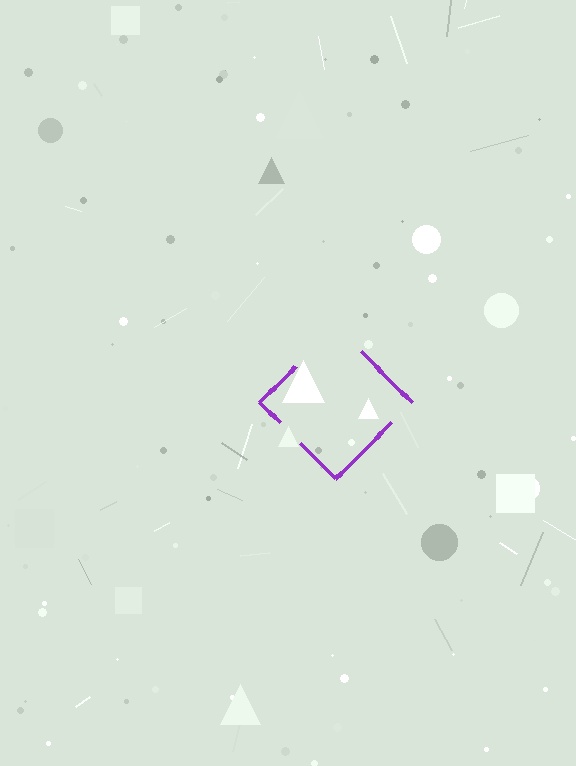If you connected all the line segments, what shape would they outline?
They would outline a diamond.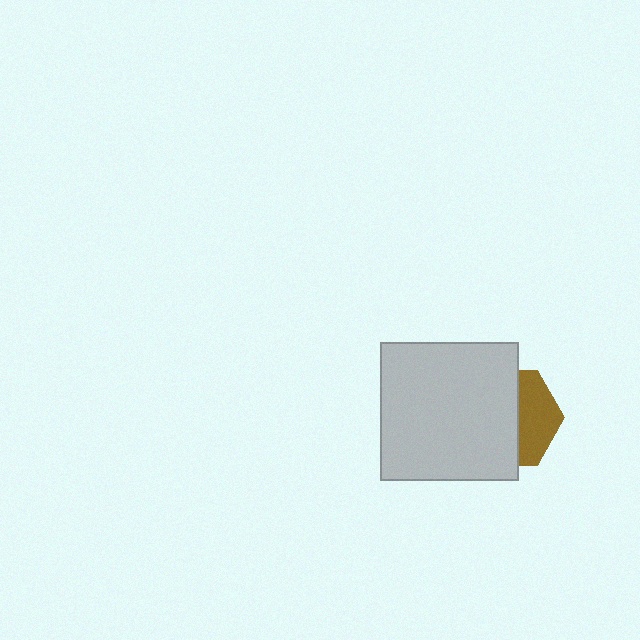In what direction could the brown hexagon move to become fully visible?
The brown hexagon could move right. That would shift it out from behind the light gray square entirely.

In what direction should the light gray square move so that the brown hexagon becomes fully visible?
The light gray square should move left. That is the shortest direction to clear the overlap and leave the brown hexagon fully visible.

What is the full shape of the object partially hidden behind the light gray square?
The partially hidden object is a brown hexagon.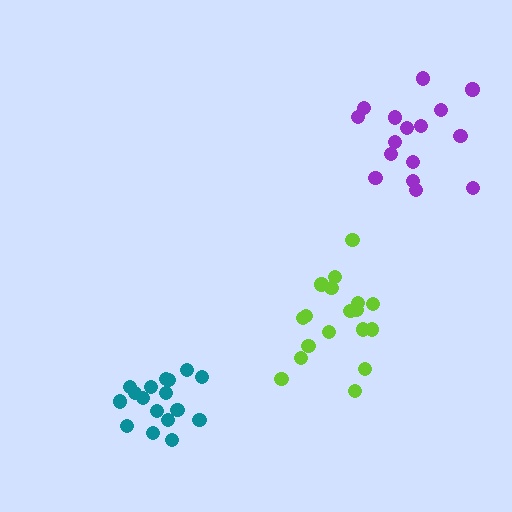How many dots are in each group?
Group 1: 18 dots, Group 2: 16 dots, Group 3: 18 dots (52 total).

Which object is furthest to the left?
The teal cluster is leftmost.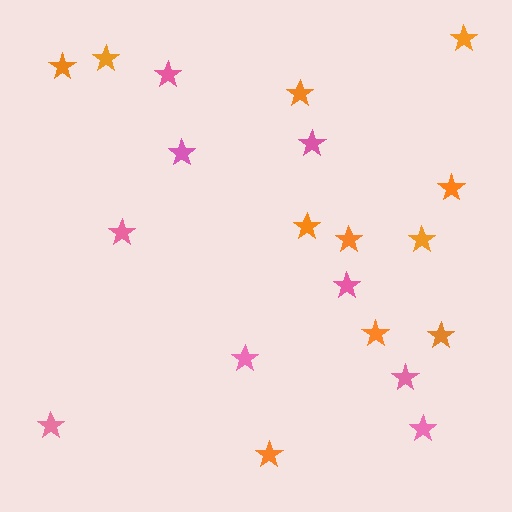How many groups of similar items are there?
There are 2 groups: one group of pink stars (9) and one group of orange stars (11).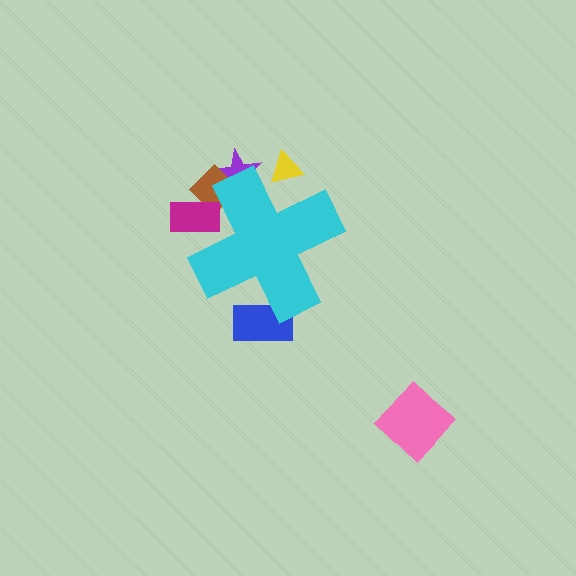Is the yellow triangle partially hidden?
Yes, the yellow triangle is partially hidden behind the cyan cross.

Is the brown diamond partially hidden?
Yes, the brown diamond is partially hidden behind the cyan cross.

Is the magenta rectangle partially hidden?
Yes, the magenta rectangle is partially hidden behind the cyan cross.